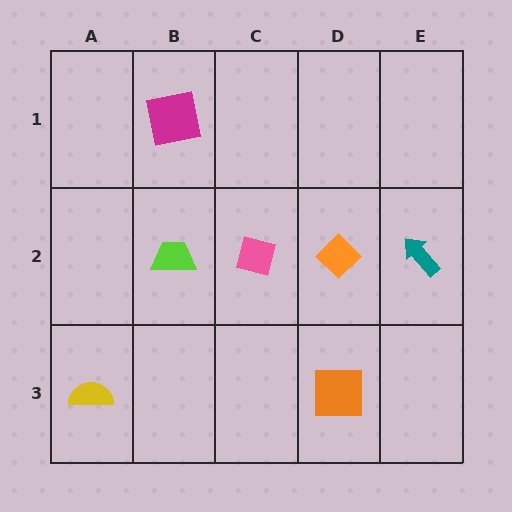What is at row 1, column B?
A magenta square.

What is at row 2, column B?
A lime trapezoid.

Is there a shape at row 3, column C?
No, that cell is empty.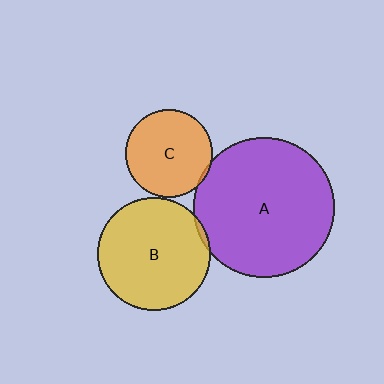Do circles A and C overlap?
Yes.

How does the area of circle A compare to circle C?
Approximately 2.6 times.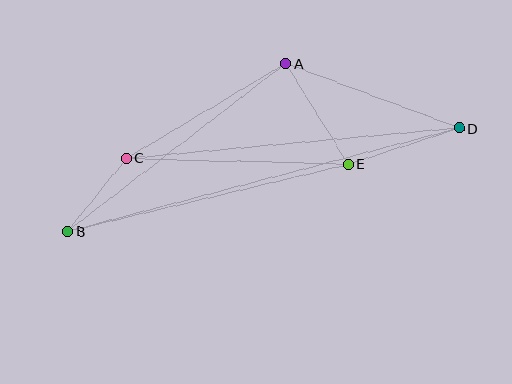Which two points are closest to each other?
Points B and C are closest to each other.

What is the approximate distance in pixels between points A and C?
The distance between A and C is approximately 185 pixels.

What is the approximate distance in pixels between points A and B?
The distance between A and B is approximately 275 pixels.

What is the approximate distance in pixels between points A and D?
The distance between A and D is approximately 185 pixels.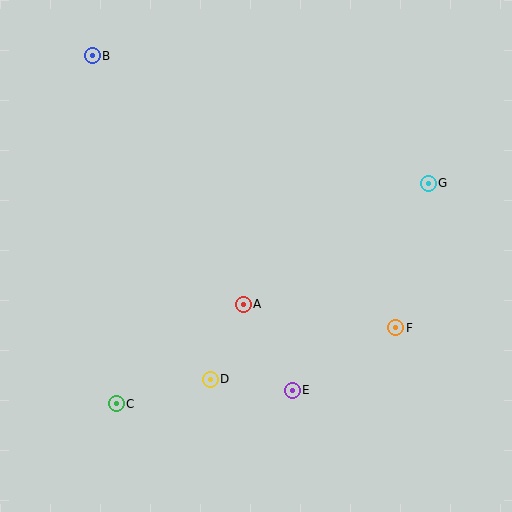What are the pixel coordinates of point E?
Point E is at (292, 390).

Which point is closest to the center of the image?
Point A at (243, 304) is closest to the center.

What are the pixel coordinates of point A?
Point A is at (243, 304).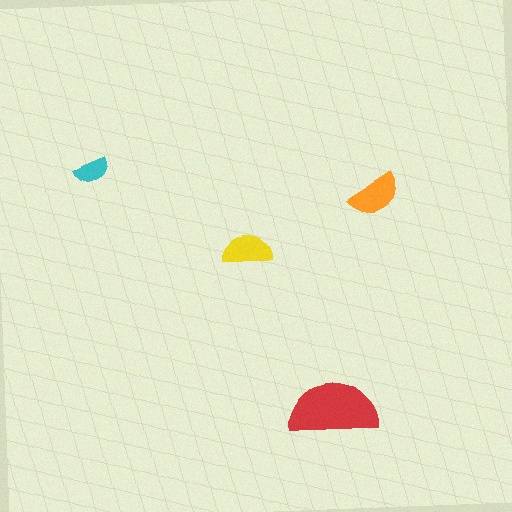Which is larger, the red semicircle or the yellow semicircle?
The red one.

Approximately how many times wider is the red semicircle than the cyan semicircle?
About 2.5 times wider.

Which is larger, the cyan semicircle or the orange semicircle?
The orange one.